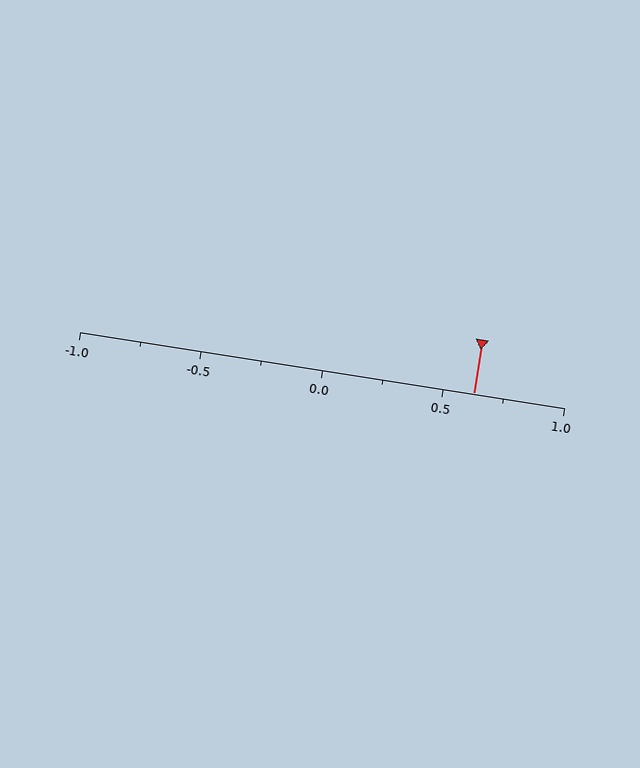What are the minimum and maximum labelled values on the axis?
The axis runs from -1.0 to 1.0.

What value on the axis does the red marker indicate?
The marker indicates approximately 0.62.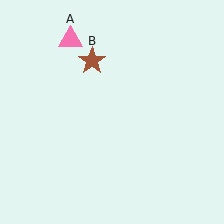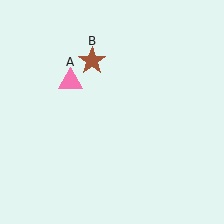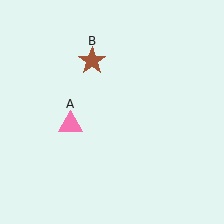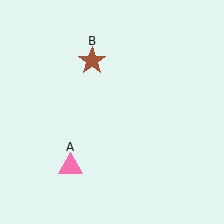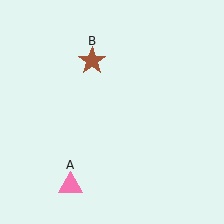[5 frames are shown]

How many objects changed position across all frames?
1 object changed position: pink triangle (object A).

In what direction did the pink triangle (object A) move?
The pink triangle (object A) moved down.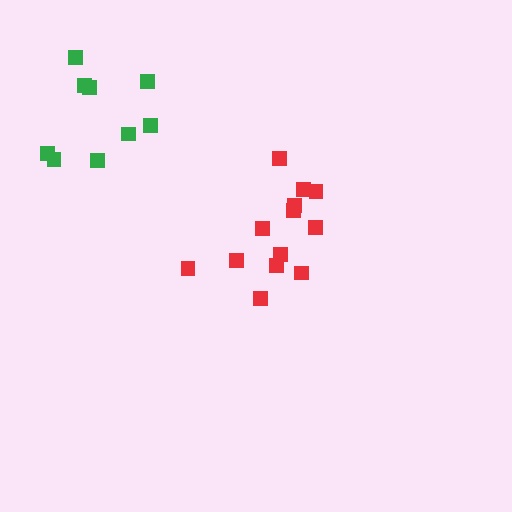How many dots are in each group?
Group 1: 13 dots, Group 2: 9 dots (22 total).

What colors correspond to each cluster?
The clusters are colored: red, green.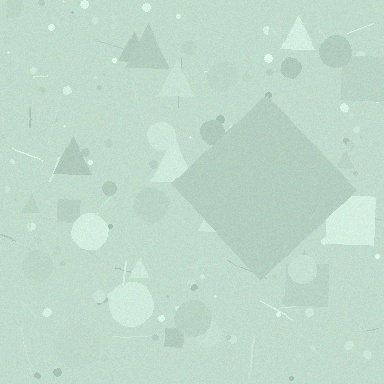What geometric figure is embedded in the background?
A diamond is embedded in the background.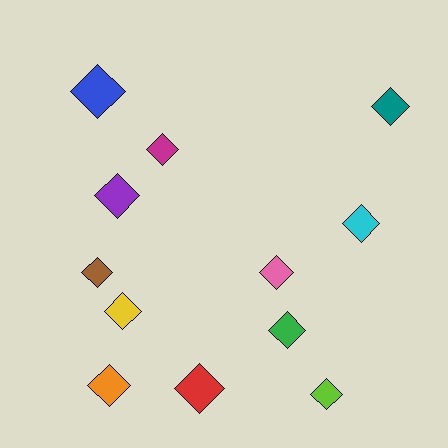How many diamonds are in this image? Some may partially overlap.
There are 12 diamonds.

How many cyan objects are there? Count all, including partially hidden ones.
There is 1 cyan object.